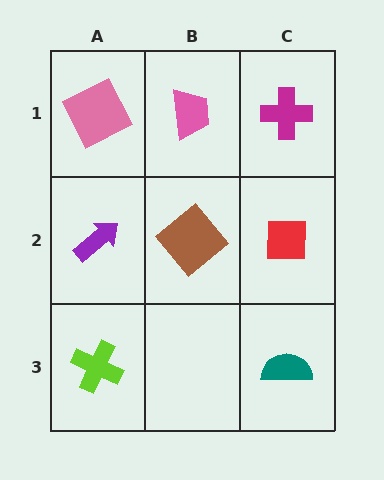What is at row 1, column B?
A pink trapezoid.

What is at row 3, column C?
A teal semicircle.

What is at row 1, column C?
A magenta cross.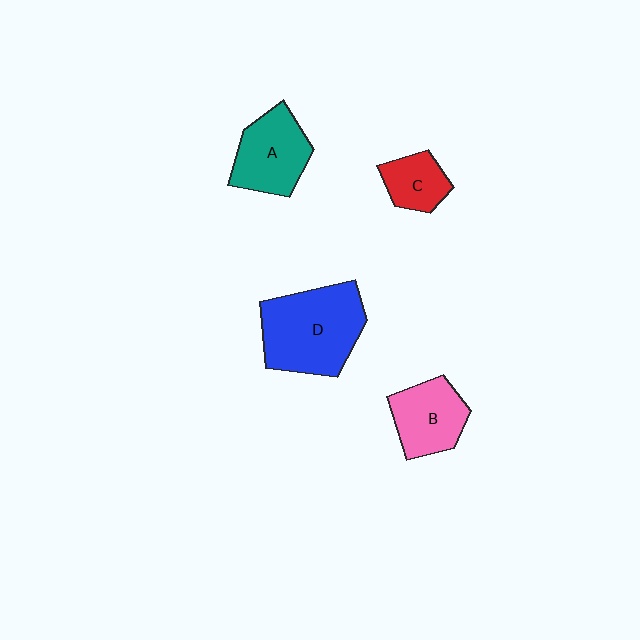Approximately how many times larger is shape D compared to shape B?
Approximately 1.7 times.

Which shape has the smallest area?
Shape C (red).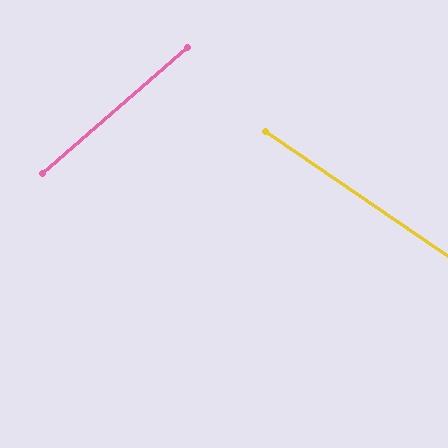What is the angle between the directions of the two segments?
Approximately 75 degrees.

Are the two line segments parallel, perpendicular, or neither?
Neither parallel nor perpendicular — they differ by about 75°.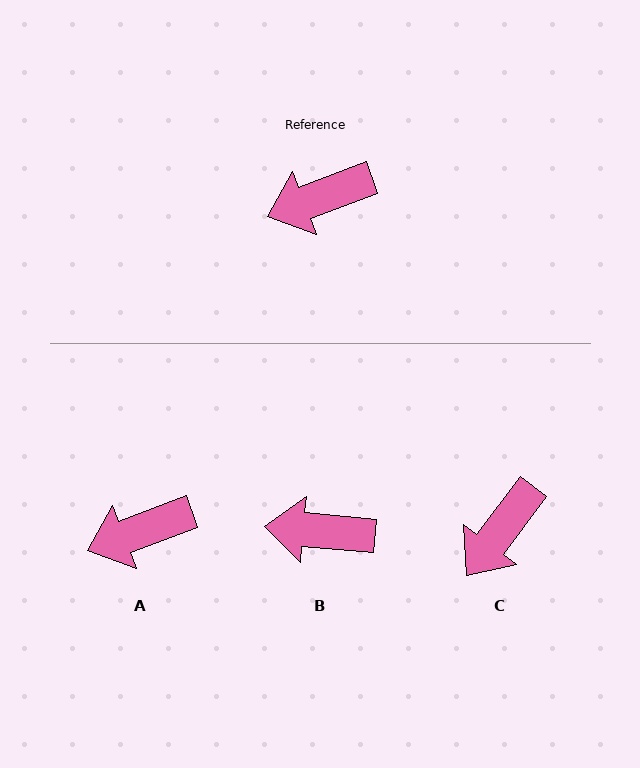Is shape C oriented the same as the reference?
No, it is off by about 32 degrees.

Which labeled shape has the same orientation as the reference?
A.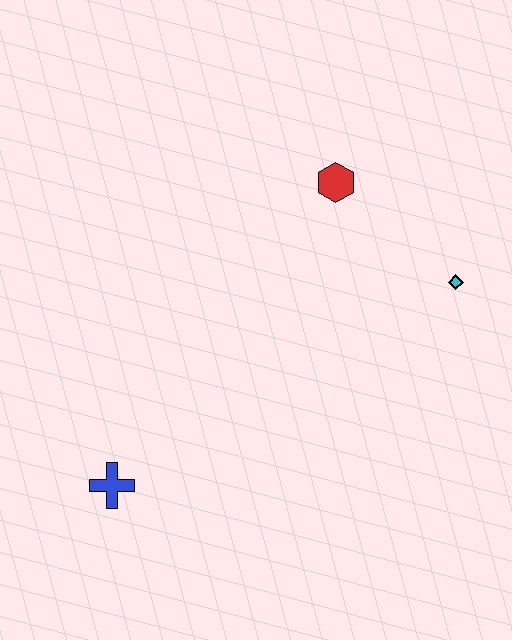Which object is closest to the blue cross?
The red hexagon is closest to the blue cross.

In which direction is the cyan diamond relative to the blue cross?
The cyan diamond is to the right of the blue cross.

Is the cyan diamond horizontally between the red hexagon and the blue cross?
No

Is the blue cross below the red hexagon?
Yes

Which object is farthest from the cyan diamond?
The blue cross is farthest from the cyan diamond.